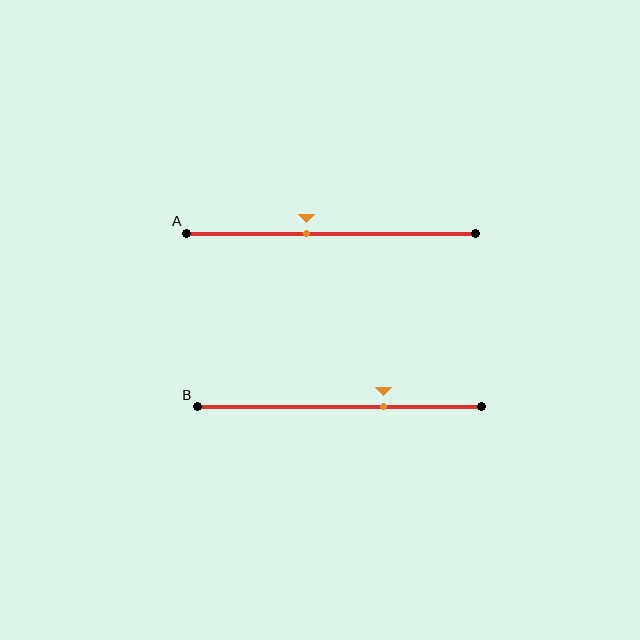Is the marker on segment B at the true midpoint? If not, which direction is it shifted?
No, the marker on segment B is shifted to the right by about 15% of the segment length.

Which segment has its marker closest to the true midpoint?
Segment A has its marker closest to the true midpoint.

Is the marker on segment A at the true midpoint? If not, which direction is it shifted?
No, the marker on segment A is shifted to the left by about 9% of the segment length.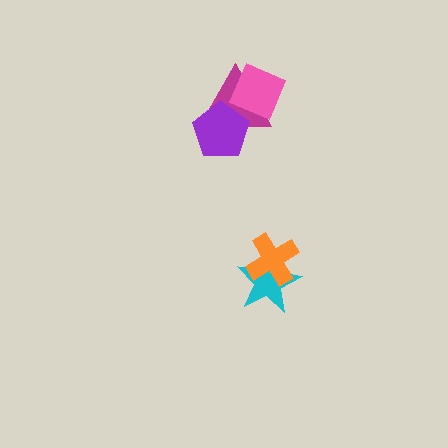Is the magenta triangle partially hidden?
Yes, it is partially covered by another shape.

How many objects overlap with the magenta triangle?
2 objects overlap with the magenta triangle.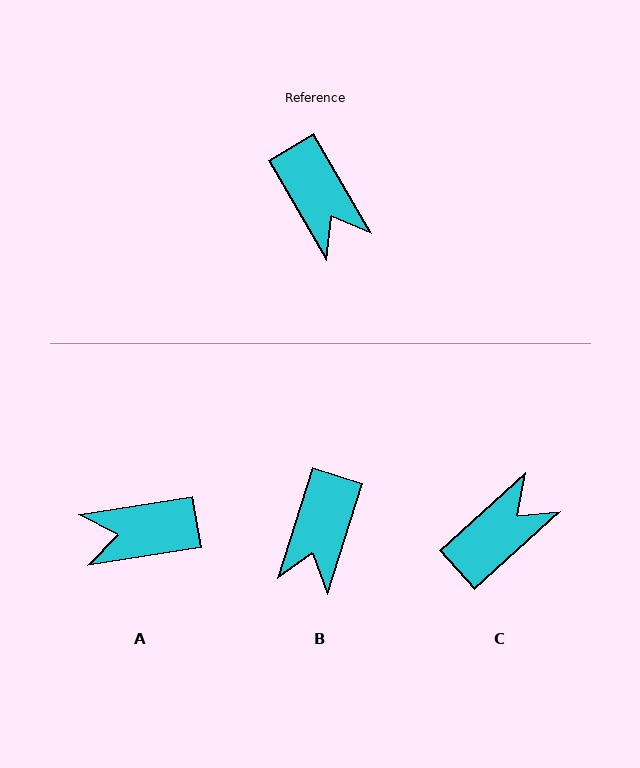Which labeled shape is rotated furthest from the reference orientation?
A, about 111 degrees away.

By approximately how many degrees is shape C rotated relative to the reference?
Approximately 102 degrees counter-clockwise.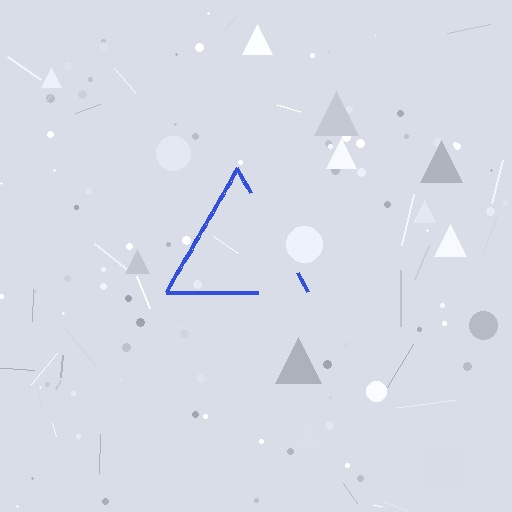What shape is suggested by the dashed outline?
The dashed outline suggests a triangle.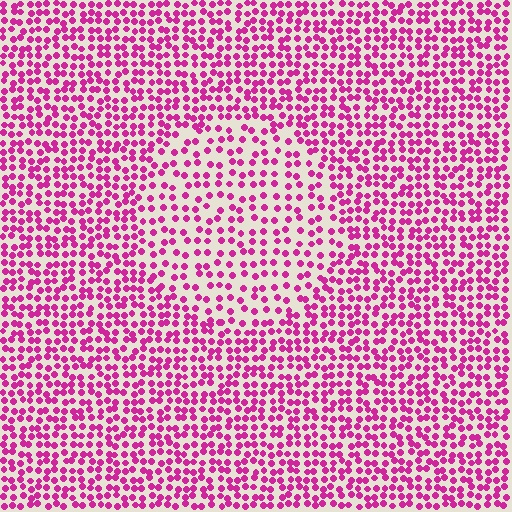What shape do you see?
I see a circle.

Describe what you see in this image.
The image contains small magenta elements arranged at two different densities. A circle-shaped region is visible where the elements are less densely packed than the surrounding area.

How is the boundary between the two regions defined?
The boundary is defined by a change in element density (approximately 1.7x ratio). All elements are the same color, size, and shape.